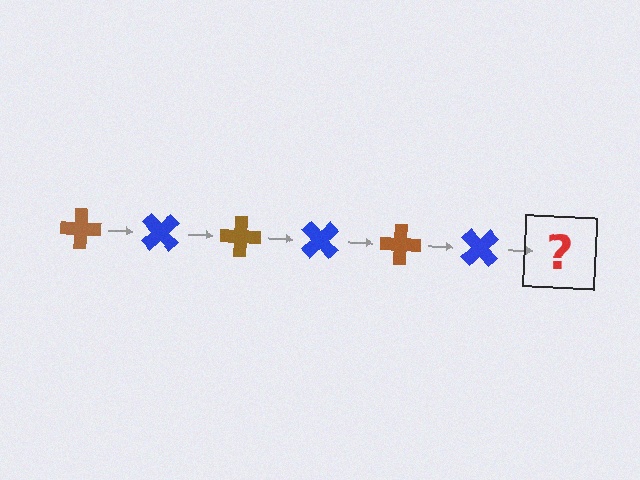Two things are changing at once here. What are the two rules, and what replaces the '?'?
The two rules are that it rotates 45 degrees each step and the color cycles through brown and blue. The '?' should be a brown cross, rotated 270 degrees from the start.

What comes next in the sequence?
The next element should be a brown cross, rotated 270 degrees from the start.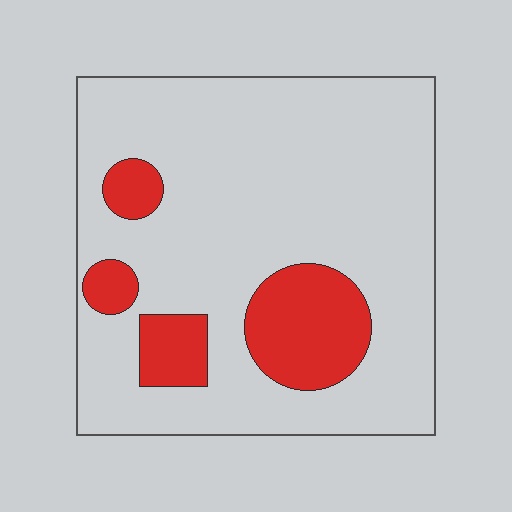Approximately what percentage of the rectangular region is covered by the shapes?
Approximately 20%.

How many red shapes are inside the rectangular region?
4.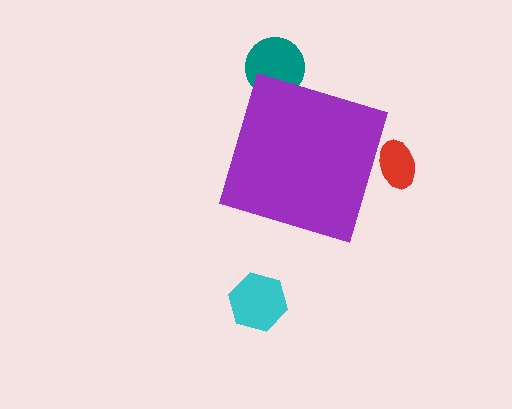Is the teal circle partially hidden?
Yes, the teal circle is partially hidden behind the purple diamond.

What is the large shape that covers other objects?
A purple diamond.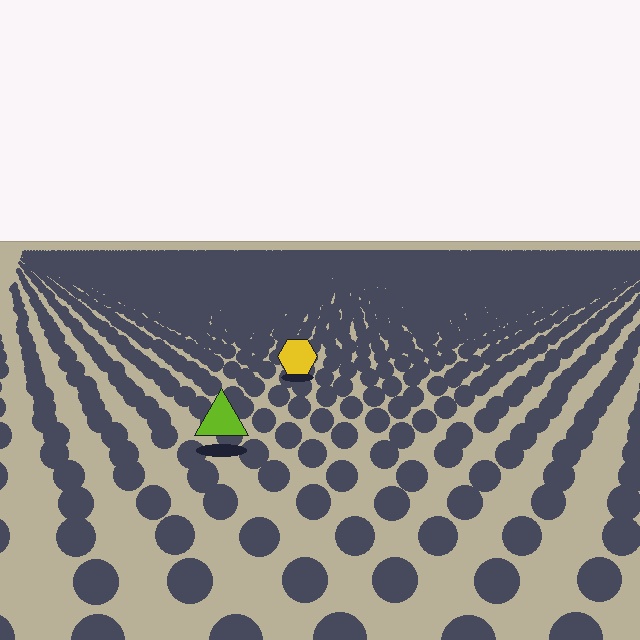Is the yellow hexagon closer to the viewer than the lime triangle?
No. The lime triangle is closer — you can tell from the texture gradient: the ground texture is coarser near it.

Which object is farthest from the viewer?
The yellow hexagon is farthest from the viewer. It appears smaller and the ground texture around it is denser.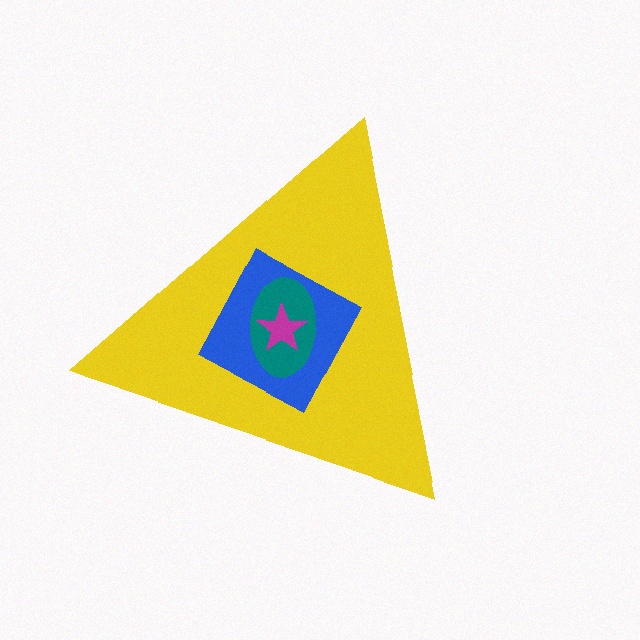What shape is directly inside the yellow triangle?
The blue diamond.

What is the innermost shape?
The magenta star.